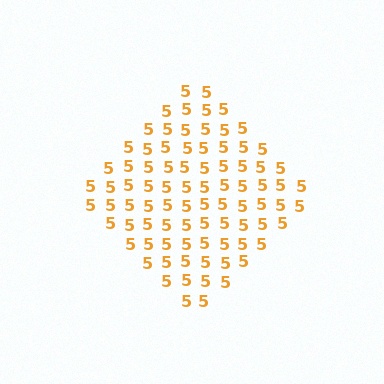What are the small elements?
The small elements are digit 5's.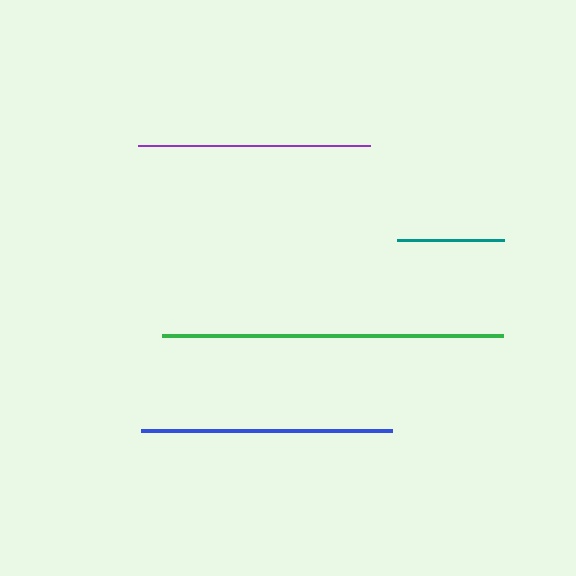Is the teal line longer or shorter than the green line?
The green line is longer than the teal line.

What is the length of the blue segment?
The blue segment is approximately 251 pixels long.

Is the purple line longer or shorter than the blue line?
The blue line is longer than the purple line.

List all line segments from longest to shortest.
From longest to shortest: green, blue, purple, teal.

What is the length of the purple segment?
The purple segment is approximately 232 pixels long.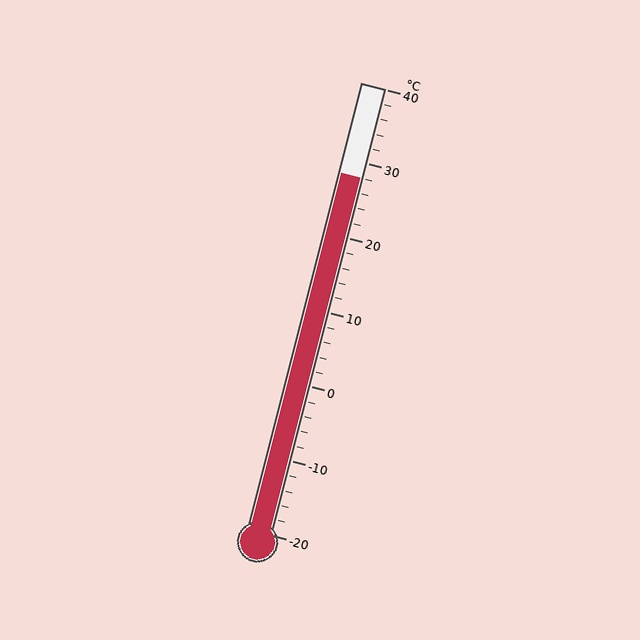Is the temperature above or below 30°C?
The temperature is below 30°C.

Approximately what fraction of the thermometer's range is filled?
The thermometer is filled to approximately 80% of its range.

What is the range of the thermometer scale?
The thermometer scale ranges from -20°C to 40°C.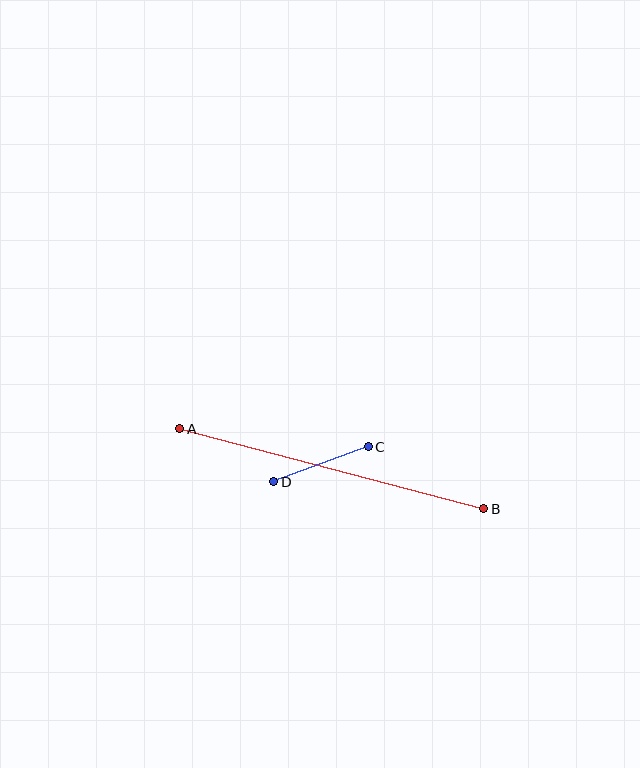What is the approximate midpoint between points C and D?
The midpoint is at approximately (321, 464) pixels.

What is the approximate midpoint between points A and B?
The midpoint is at approximately (332, 469) pixels.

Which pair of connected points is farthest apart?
Points A and B are farthest apart.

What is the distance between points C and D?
The distance is approximately 101 pixels.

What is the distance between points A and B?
The distance is approximately 315 pixels.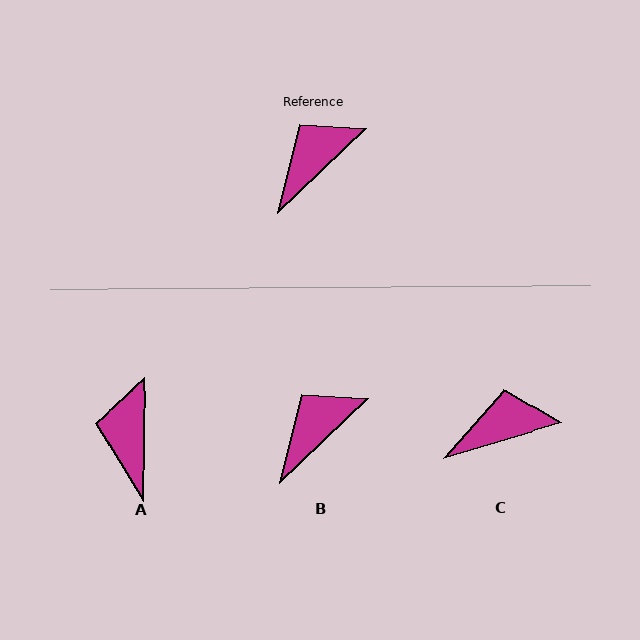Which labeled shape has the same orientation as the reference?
B.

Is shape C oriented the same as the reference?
No, it is off by about 28 degrees.